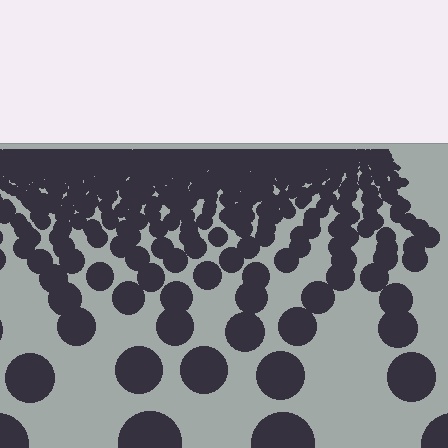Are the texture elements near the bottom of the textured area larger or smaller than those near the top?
Larger. Near the bottom, elements are closer to the viewer and appear at a bigger on-screen size.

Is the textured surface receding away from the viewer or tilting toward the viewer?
The surface is receding away from the viewer. Texture elements get smaller and denser toward the top.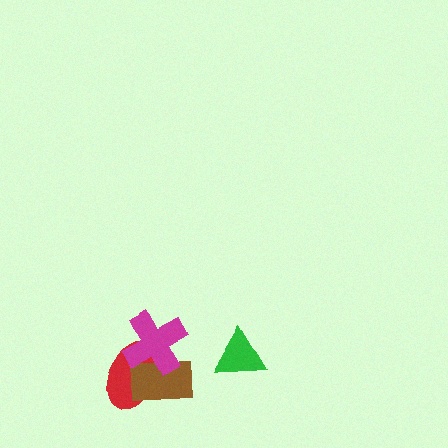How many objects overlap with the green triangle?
0 objects overlap with the green triangle.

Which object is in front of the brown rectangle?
The magenta cross is in front of the brown rectangle.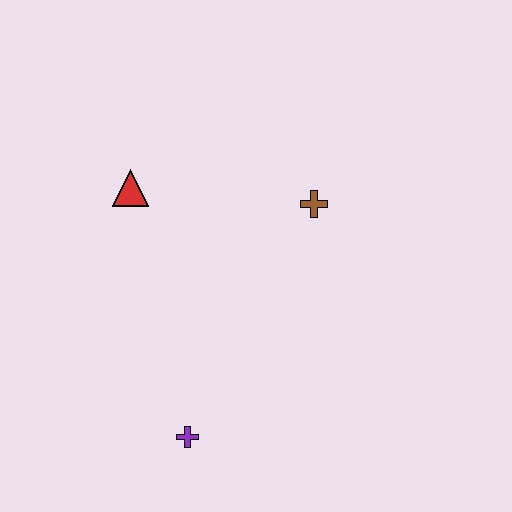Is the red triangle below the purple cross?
No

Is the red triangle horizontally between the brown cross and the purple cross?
No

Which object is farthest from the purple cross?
The brown cross is farthest from the purple cross.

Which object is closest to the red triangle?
The brown cross is closest to the red triangle.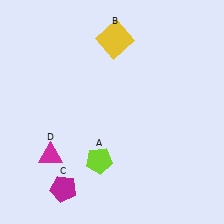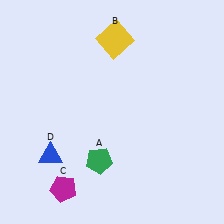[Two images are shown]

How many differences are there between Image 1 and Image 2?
There are 2 differences between the two images.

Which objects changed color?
A changed from lime to green. D changed from magenta to blue.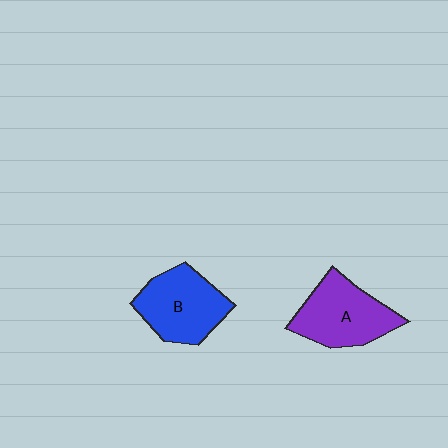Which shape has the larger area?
Shape A (purple).